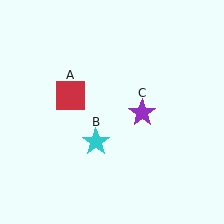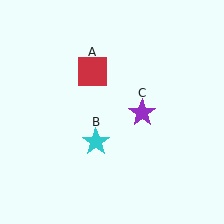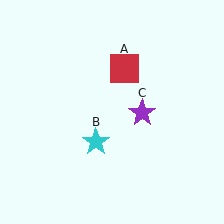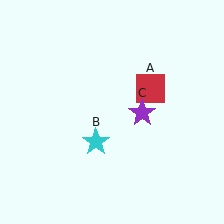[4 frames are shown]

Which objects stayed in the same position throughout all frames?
Cyan star (object B) and purple star (object C) remained stationary.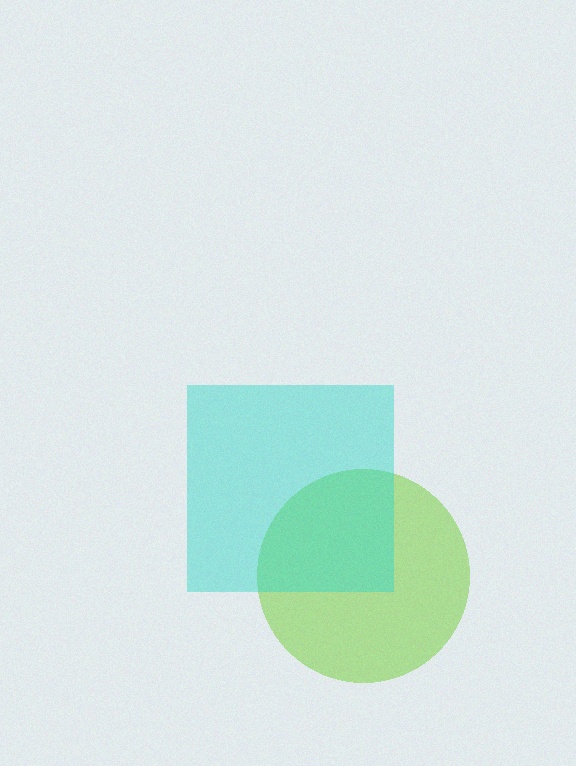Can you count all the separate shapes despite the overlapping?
Yes, there are 2 separate shapes.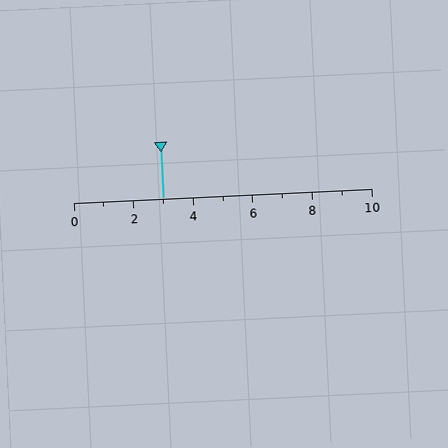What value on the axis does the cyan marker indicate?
The marker indicates approximately 3.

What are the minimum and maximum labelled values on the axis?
The axis runs from 0 to 10.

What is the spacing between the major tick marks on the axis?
The major ticks are spaced 2 apart.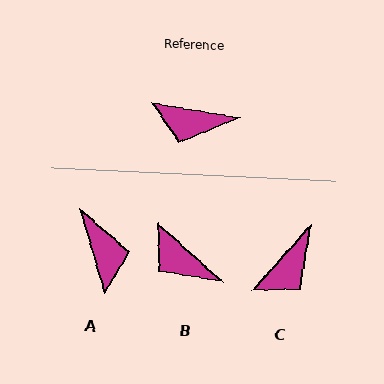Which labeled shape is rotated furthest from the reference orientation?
A, about 117 degrees away.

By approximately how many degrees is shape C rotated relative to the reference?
Approximately 58 degrees counter-clockwise.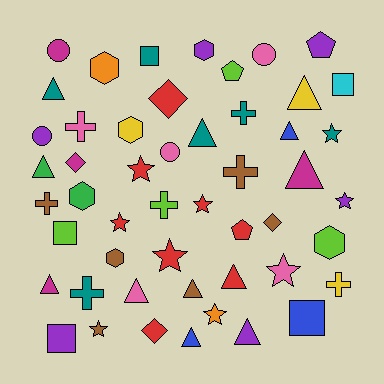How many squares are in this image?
There are 5 squares.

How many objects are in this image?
There are 50 objects.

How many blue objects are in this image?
There are 3 blue objects.